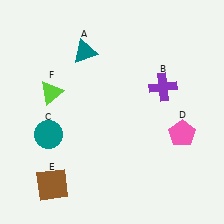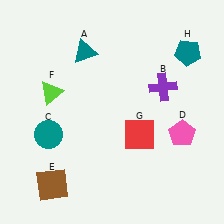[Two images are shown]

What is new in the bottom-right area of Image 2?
A red square (G) was added in the bottom-right area of Image 2.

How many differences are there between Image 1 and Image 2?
There are 2 differences between the two images.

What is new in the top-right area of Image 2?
A teal pentagon (H) was added in the top-right area of Image 2.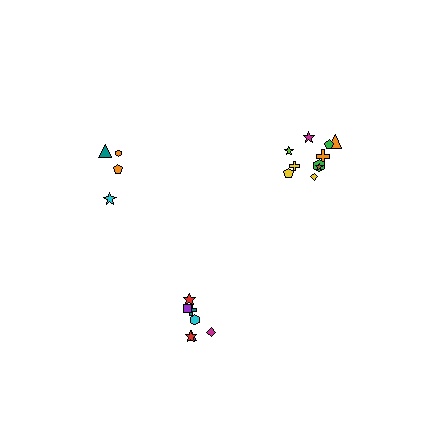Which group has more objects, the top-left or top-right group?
The top-right group.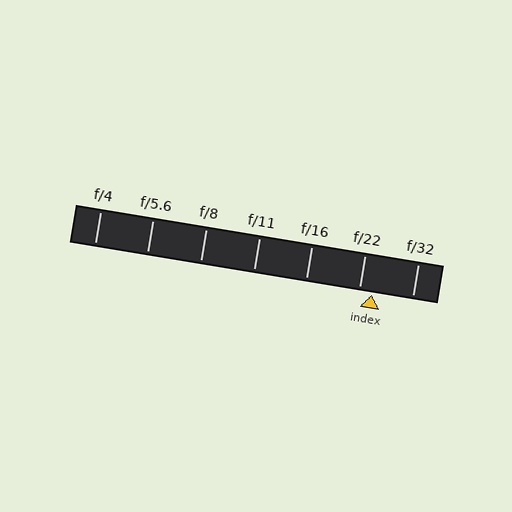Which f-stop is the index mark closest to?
The index mark is closest to f/22.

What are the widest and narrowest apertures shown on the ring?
The widest aperture shown is f/4 and the narrowest is f/32.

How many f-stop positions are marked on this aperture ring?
There are 7 f-stop positions marked.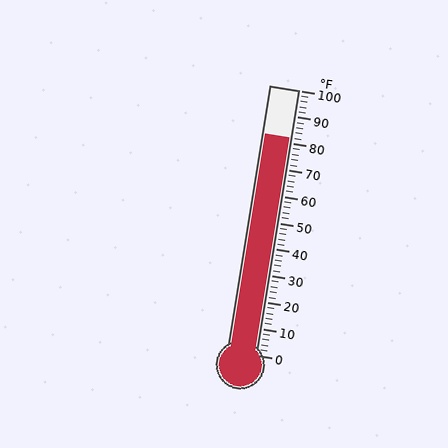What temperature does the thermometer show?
The thermometer shows approximately 82°F.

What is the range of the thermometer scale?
The thermometer scale ranges from 0°F to 100°F.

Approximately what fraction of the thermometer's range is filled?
The thermometer is filled to approximately 80% of its range.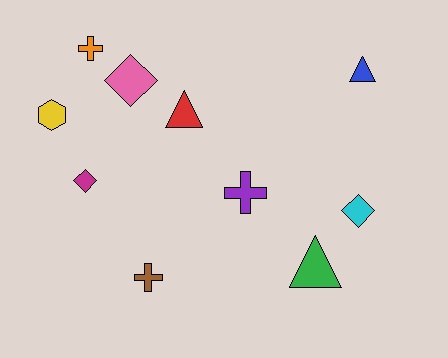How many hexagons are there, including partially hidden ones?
There is 1 hexagon.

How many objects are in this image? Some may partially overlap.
There are 10 objects.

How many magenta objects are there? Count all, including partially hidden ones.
There is 1 magenta object.